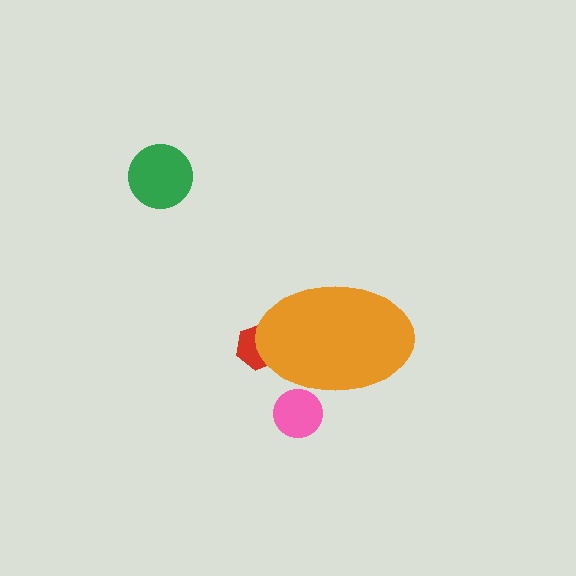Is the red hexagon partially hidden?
Yes, the red hexagon is partially hidden behind the orange ellipse.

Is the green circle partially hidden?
No, the green circle is fully visible.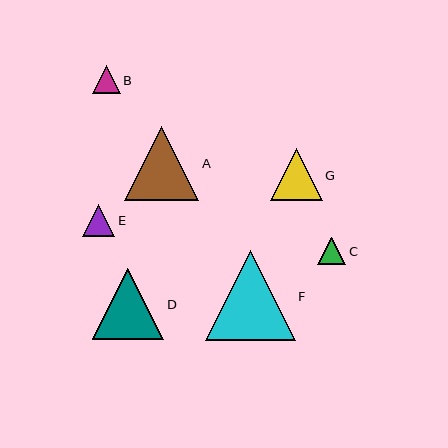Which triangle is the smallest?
Triangle C is the smallest with a size of approximately 28 pixels.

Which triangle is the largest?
Triangle F is the largest with a size of approximately 90 pixels.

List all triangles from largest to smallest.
From largest to smallest: F, A, D, G, E, B, C.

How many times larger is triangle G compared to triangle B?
Triangle G is approximately 1.9 times the size of triangle B.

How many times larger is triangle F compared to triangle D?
Triangle F is approximately 1.3 times the size of triangle D.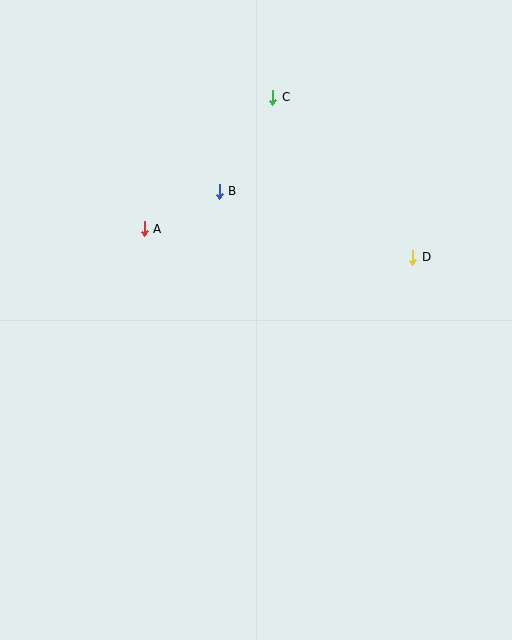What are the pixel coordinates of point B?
Point B is at (219, 191).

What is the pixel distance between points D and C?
The distance between D and C is 213 pixels.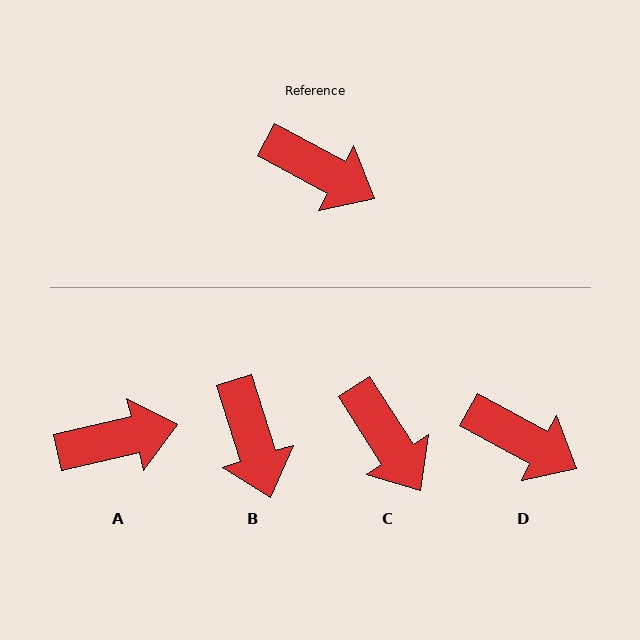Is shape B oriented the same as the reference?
No, it is off by about 44 degrees.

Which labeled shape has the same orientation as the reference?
D.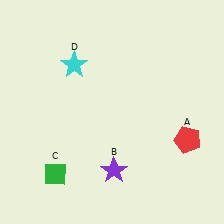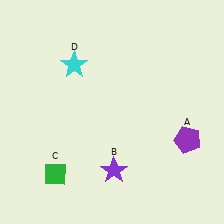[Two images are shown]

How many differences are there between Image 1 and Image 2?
There is 1 difference between the two images.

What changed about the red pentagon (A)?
In Image 1, A is red. In Image 2, it changed to purple.